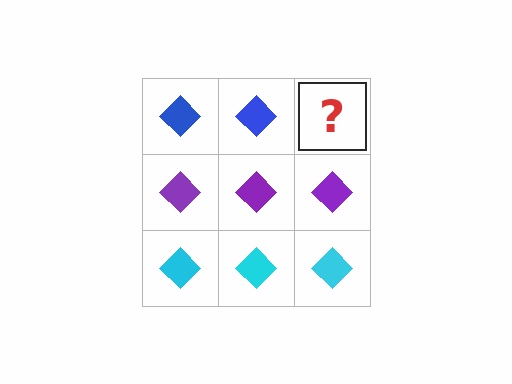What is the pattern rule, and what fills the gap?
The rule is that each row has a consistent color. The gap should be filled with a blue diamond.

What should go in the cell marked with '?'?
The missing cell should contain a blue diamond.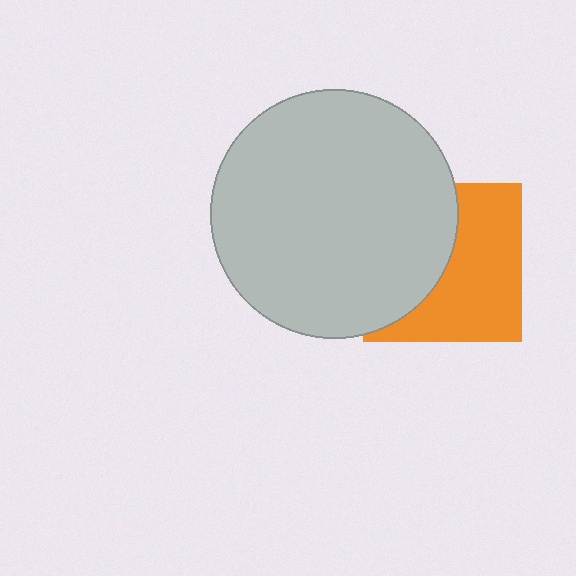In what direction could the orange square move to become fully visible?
The orange square could move right. That would shift it out from behind the light gray circle entirely.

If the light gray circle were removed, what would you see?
You would see the complete orange square.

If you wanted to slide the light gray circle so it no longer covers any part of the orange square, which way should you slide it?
Slide it left — that is the most direct way to separate the two shapes.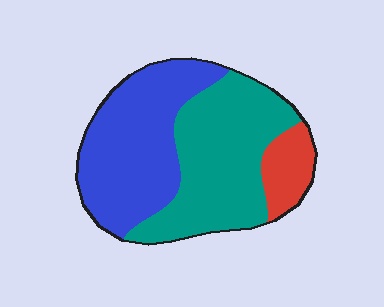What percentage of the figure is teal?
Teal takes up between a quarter and a half of the figure.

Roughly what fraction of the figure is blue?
Blue takes up between a third and a half of the figure.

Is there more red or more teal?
Teal.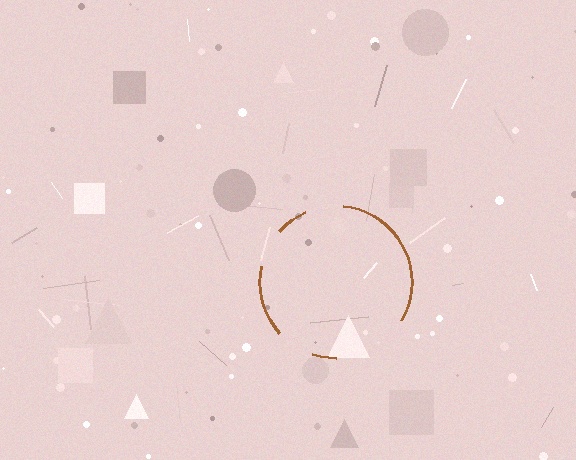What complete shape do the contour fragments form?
The contour fragments form a circle.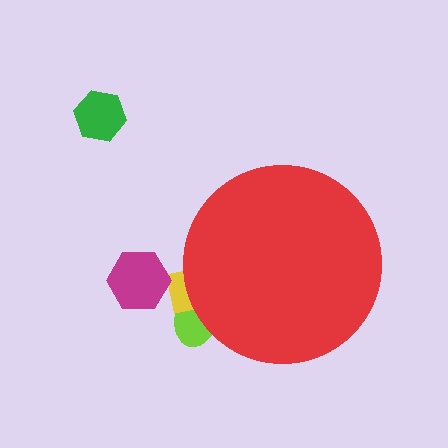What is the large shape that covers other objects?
A red circle.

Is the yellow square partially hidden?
Yes, the yellow square is partially hidden behind the red circle.